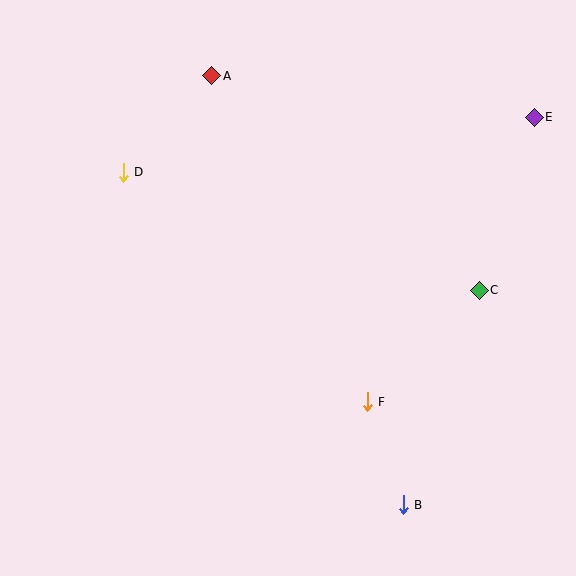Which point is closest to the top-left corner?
Point D is closest to the top-left corner.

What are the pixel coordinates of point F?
Point F is at (367, 402).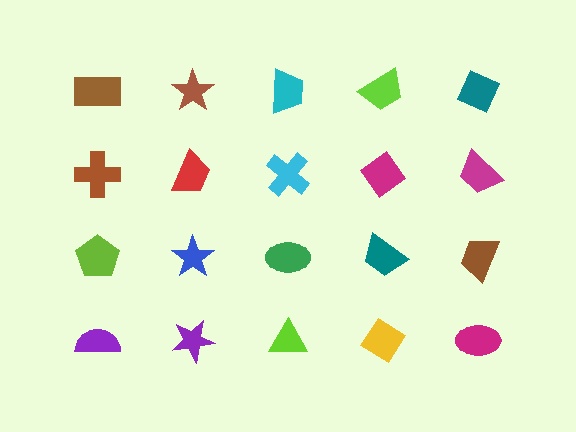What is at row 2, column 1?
A brown cross.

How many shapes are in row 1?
5 shapes.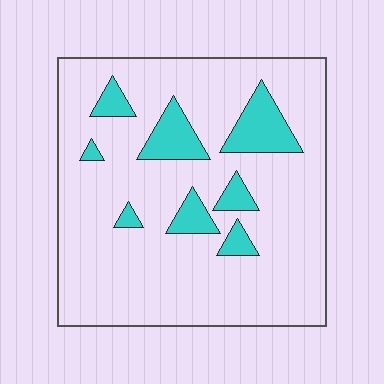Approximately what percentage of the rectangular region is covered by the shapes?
Approximately 15%.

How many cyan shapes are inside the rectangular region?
8.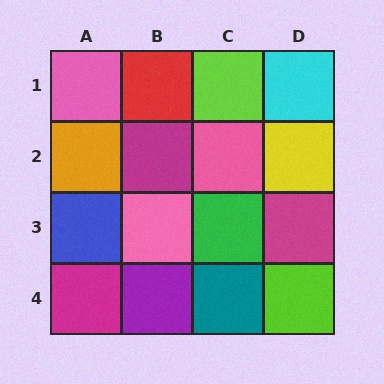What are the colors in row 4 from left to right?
Magenta, purple, teal, lime.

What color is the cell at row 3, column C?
Green.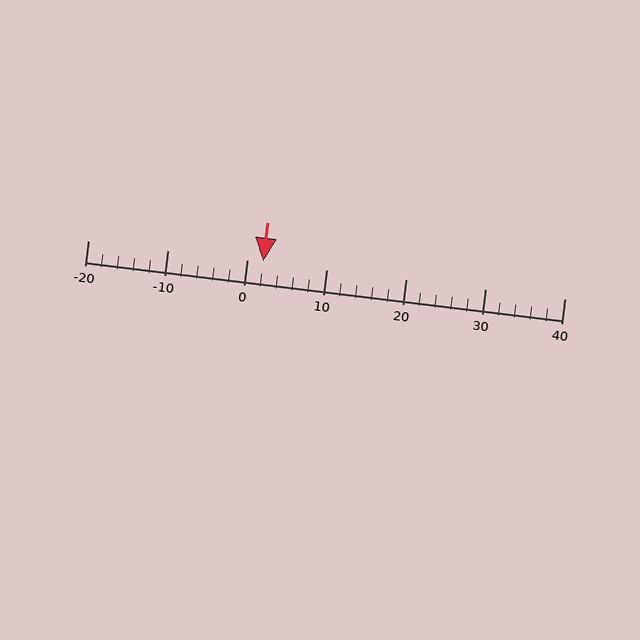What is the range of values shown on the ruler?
The ruler shows values from -20 to 40.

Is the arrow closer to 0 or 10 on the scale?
The arrow is closer to 0.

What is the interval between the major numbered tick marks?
The major tick marks are spaced 10 units apart.